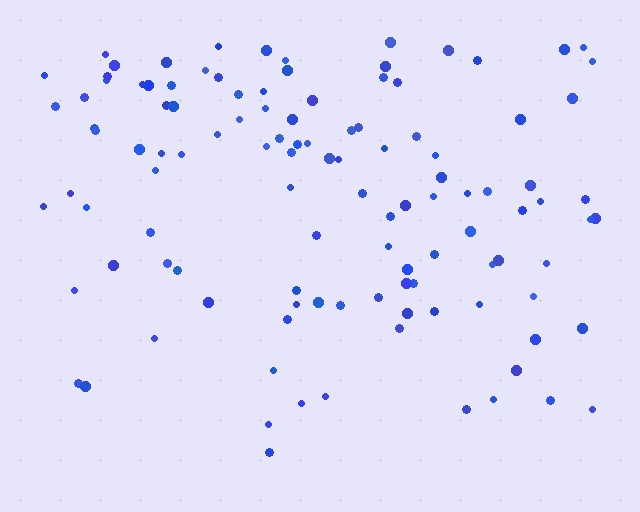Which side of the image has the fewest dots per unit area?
The bottom.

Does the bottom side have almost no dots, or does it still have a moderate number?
Still a moderate number, just noticeably fewer than the top.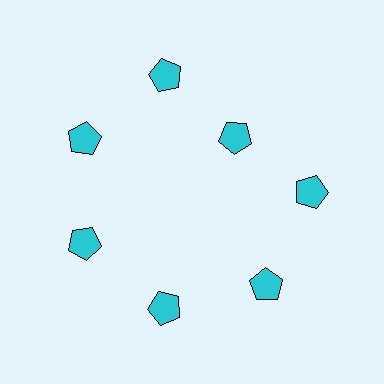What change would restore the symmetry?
The symmetry would be restored by moving it outward, back onto the ring so that all 7 pentagons sit at equal angles and equal distance from the center.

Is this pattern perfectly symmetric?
No. The 7 cyan pentagons are arranged in a ring, but one element near the 1 o'clock position is pulled inward toward the center, breaking the 7-fold rotational symmetry.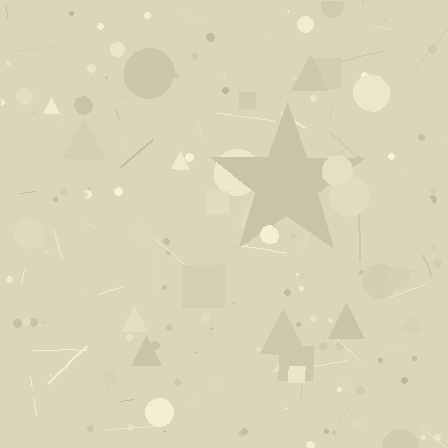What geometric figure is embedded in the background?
A star is embedded in the background.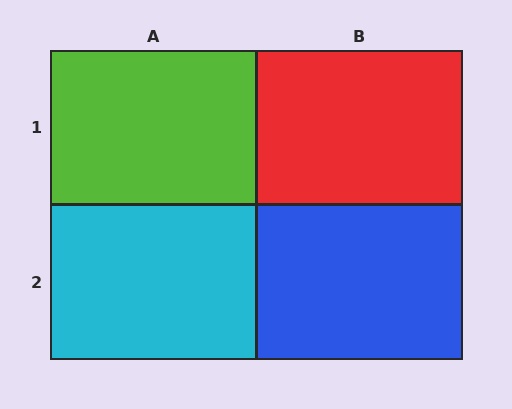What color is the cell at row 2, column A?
Cyan.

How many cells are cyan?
1 cell is cyan.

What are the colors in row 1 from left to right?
Lime, red.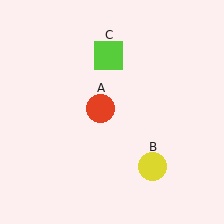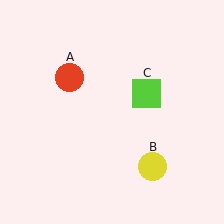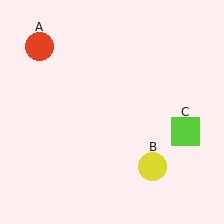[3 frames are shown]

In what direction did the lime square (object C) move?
The lime square (object C) moved down and to the right.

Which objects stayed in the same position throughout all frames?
Yellow circle (object B) remained stationary.